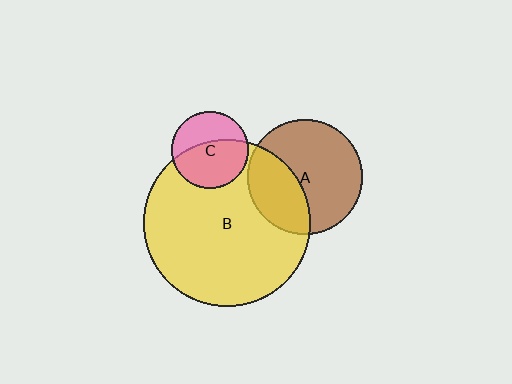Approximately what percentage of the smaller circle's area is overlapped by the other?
Approximately 35%.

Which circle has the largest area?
Circle B (yellow).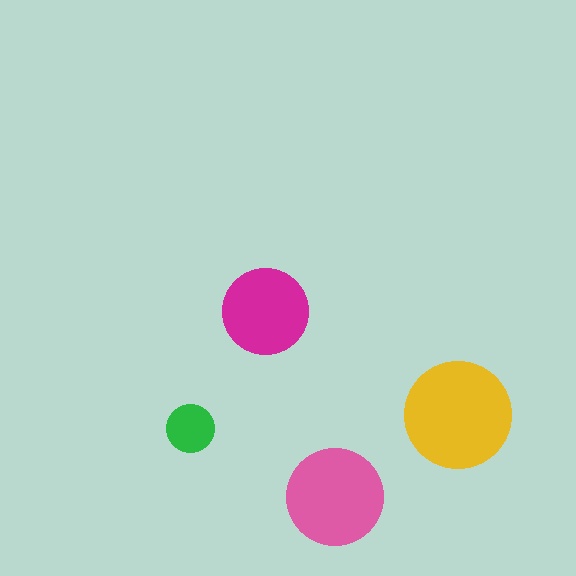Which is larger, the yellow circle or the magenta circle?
The yellow one.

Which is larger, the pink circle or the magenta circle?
The pink one.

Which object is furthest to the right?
The yellow circle is rightmost.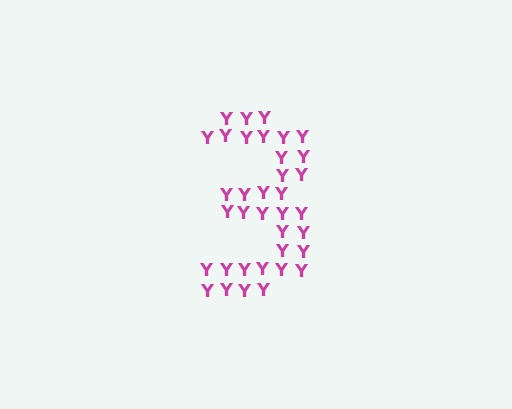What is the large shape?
The large shape is the digit 3.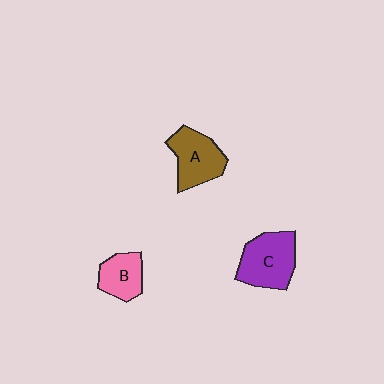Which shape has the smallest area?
Shape B (pink).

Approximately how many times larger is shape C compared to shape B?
Approximately 1.5 times.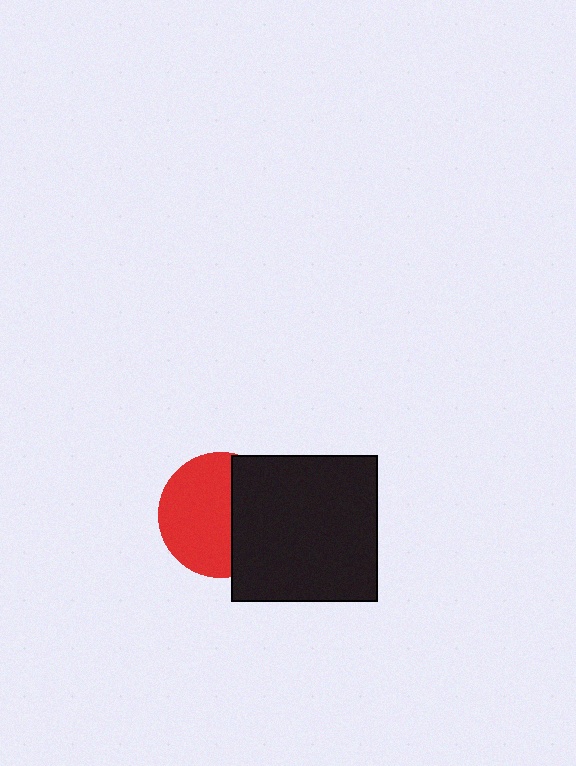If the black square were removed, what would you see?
You would see the complete red circle.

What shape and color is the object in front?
The object in front is a black square.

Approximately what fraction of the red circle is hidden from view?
Roughly 39% of the red circle is hidden behind the black square.